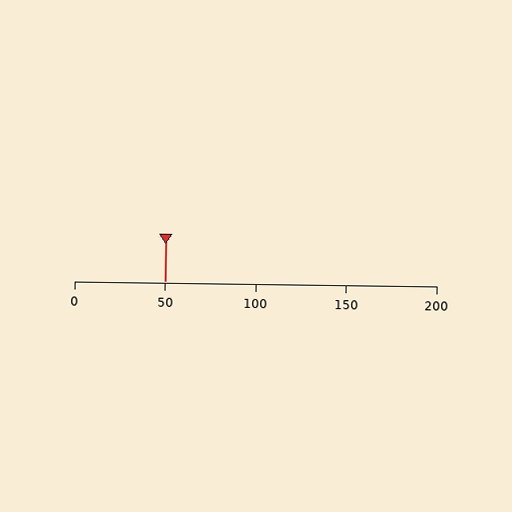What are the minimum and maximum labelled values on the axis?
The axis runs from 0 to 200.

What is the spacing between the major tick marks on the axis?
The major ticks are spaced 50 apart.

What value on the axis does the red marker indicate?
The marker indicates approximately 50.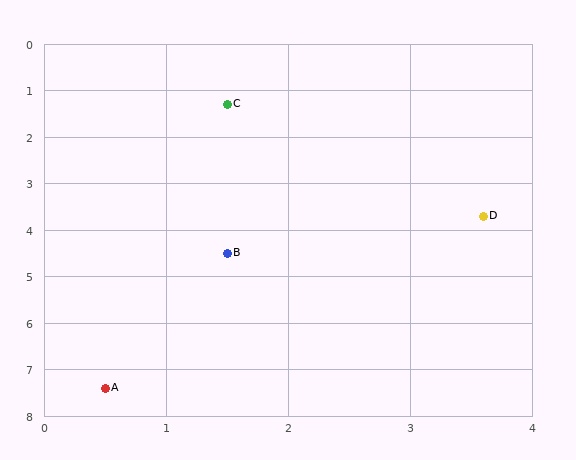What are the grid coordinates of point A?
Point A is at approximately (0.5, 7.4).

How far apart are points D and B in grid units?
Points D and B are about 2.2 grid units apart.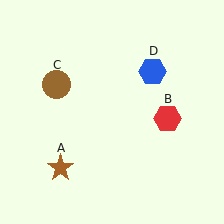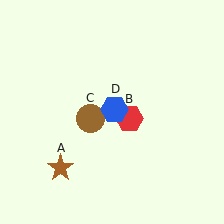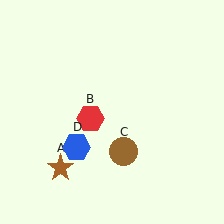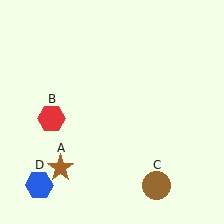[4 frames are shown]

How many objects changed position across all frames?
3 objects changed position: red hexagon (object B), brown circle (object C), blue hexagon (object D).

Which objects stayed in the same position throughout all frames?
Brown star (object A) remained stationary.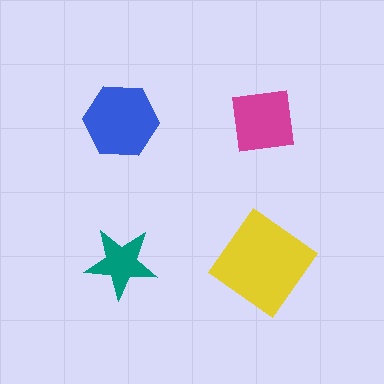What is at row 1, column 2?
A magenta square.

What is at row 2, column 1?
A teal star.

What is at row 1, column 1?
A blue hexagon.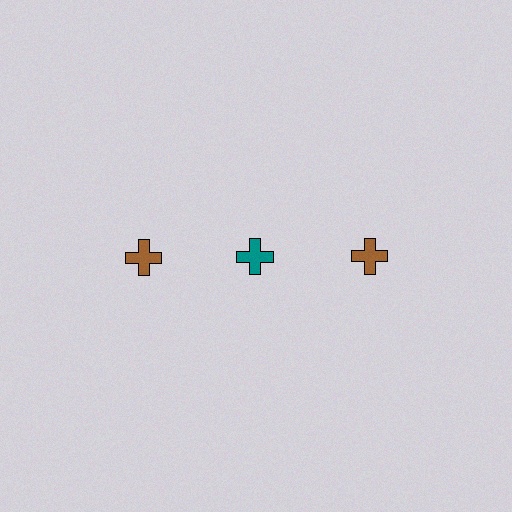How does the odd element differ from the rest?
It has a different color: teal instead of brown.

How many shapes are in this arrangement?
There are 3 shapes arranged in a grid pattern.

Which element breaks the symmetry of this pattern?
The teal cross in the top row, second from left column breaks the symmetry. All other shapes are brown crosses.